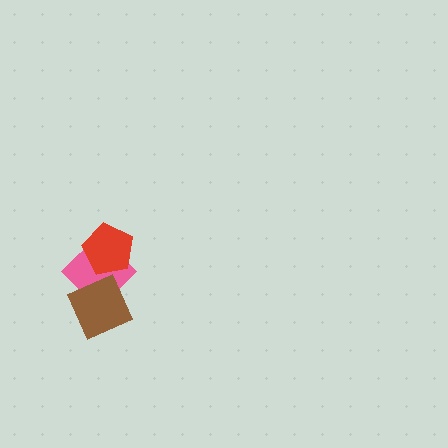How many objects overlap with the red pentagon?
1 object overlaps with the red pentagon.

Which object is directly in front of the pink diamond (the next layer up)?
The brown diamond is directly in front of the pink diamond.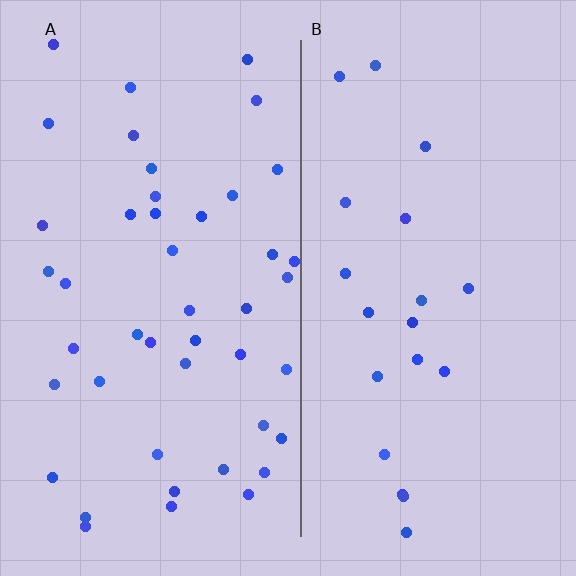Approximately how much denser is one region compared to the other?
Approximately 2.2× — region A over region B.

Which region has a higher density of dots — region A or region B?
A (the left).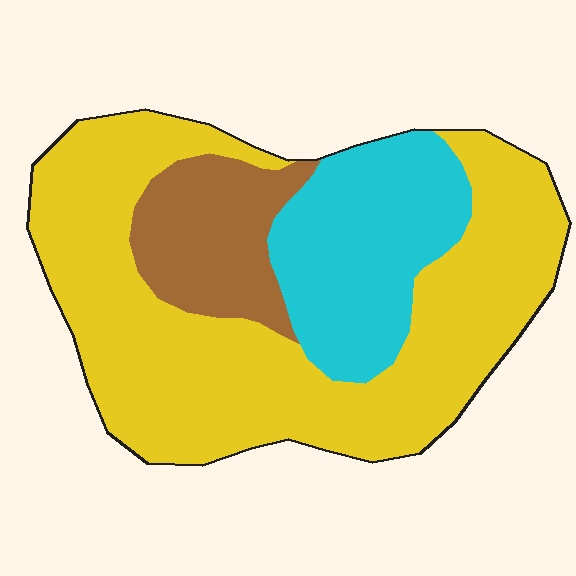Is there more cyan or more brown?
Cyan.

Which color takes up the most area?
Yellow, at roughly 60%.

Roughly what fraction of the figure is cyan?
Cyan takes up about one quarter (1/4) of the figure.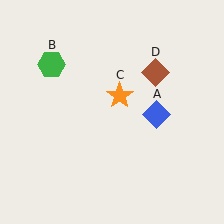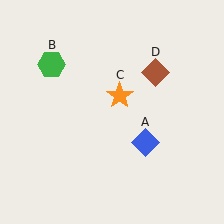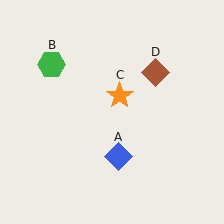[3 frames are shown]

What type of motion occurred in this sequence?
The blue diamond (object A) rotated clockwise around the center of the scene.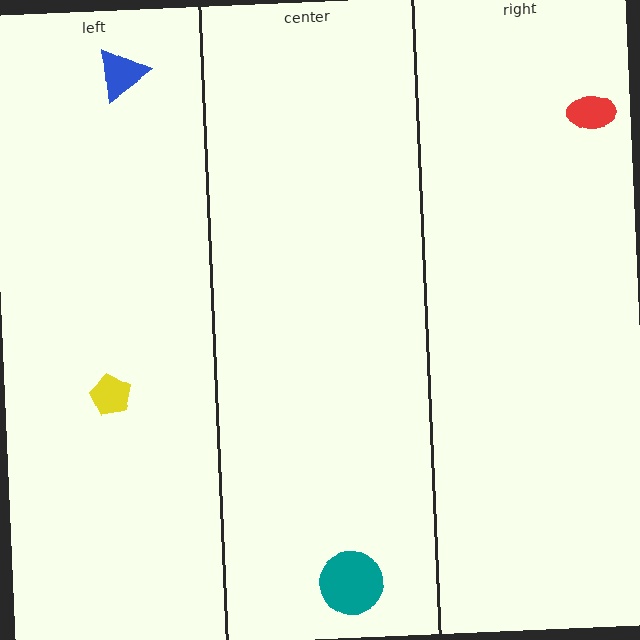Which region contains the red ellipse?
The right region.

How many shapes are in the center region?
1.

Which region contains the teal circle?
The center region.